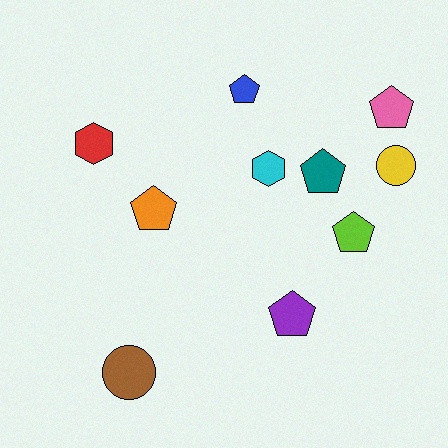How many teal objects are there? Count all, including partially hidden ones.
There is 1 teal object.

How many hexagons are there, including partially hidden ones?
There are 2 hexagons.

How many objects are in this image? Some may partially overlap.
There are 10 objects.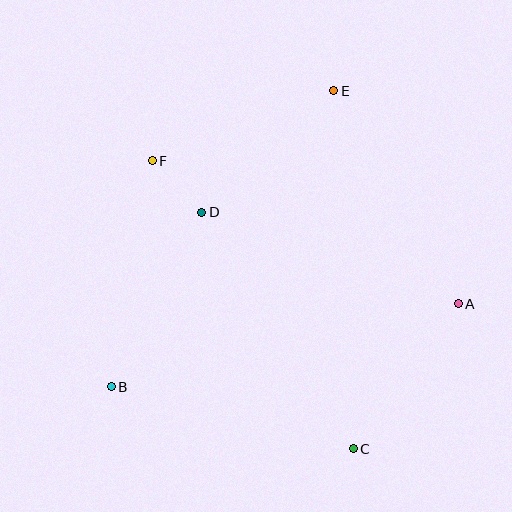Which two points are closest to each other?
Points D and F are closest to each other.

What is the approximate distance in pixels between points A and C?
The distance between A and C is approximately 179 pixels.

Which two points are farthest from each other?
Points B and E are farthest from each other.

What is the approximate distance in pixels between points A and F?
The distance between A and F is approximately 338 pixels.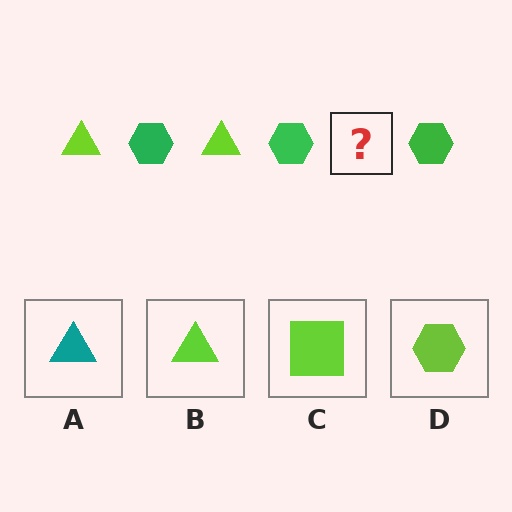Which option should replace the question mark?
Option B.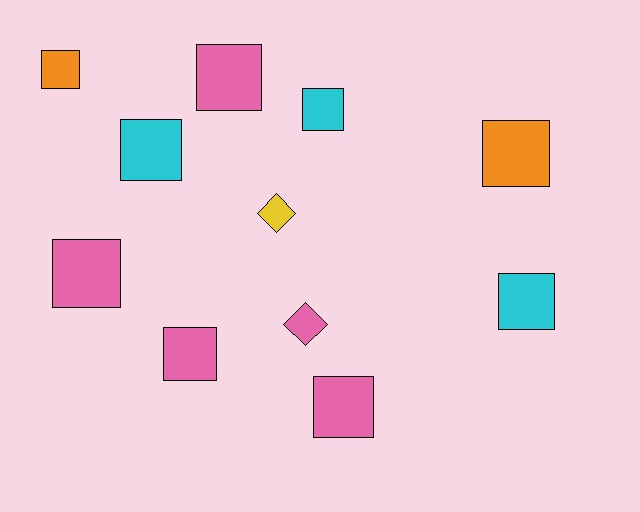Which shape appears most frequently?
Square, with 9 objects.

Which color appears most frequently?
Pink, with 5 objects.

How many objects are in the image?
There are 11 objects.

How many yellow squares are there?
There are no yellow squares.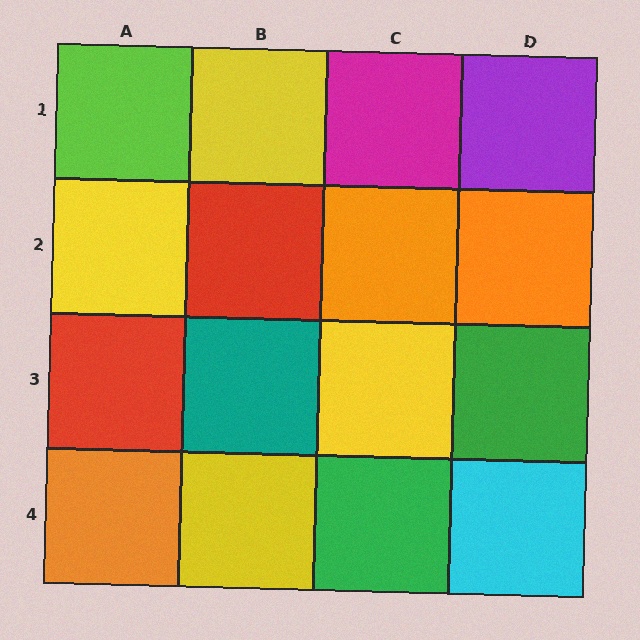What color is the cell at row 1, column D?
Purple.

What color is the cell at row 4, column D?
Cyan.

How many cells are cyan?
1 cell is cyan.